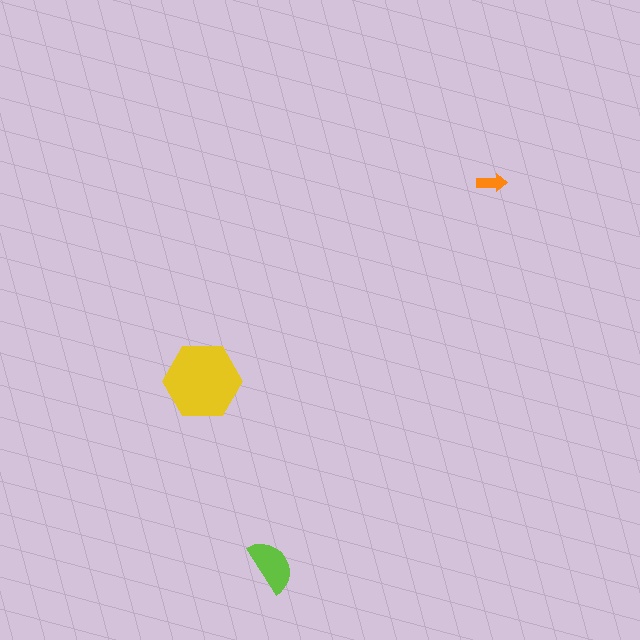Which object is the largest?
The yellow hexagon.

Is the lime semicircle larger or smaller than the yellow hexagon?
Smaller.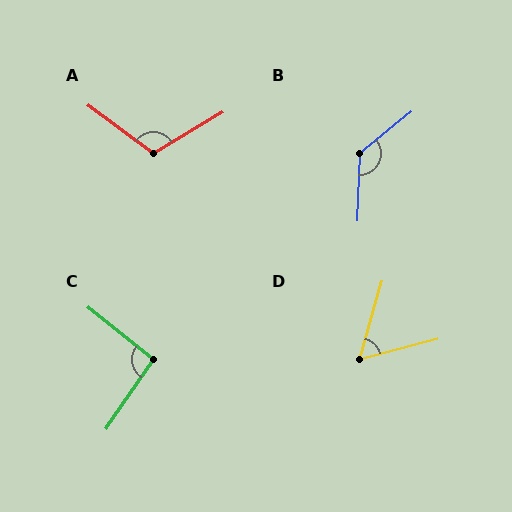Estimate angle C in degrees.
Approximately 94 degrees.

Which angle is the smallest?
D, at approximately 59 degrees.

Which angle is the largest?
B, at approximately 131 degrees.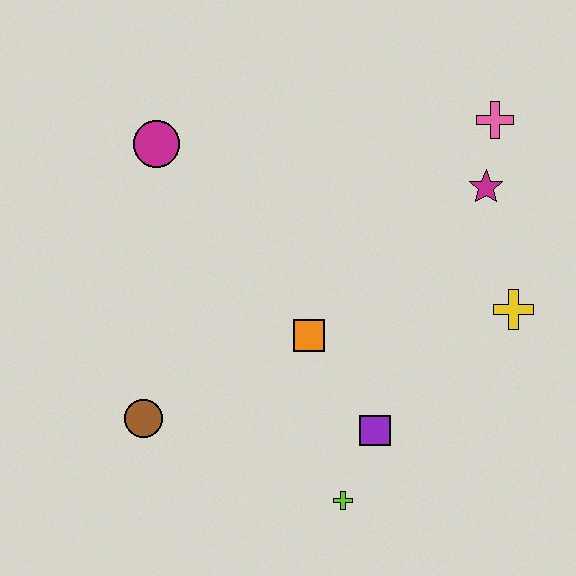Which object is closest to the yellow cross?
The magenta star is closest to the yellow cross.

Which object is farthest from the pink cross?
The brown circle is farthest from the pink cross.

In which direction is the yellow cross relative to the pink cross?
The yellow cross is below the pink cross.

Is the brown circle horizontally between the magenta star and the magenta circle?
No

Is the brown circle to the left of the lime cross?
Yes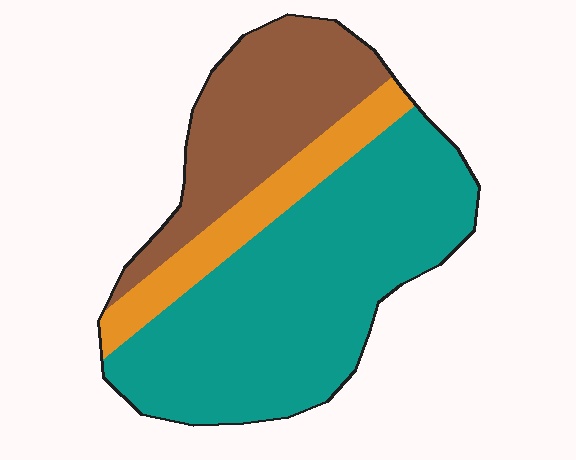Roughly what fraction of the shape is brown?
Brown takes up about one quarter (1/4) of the shape.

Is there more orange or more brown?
Brown.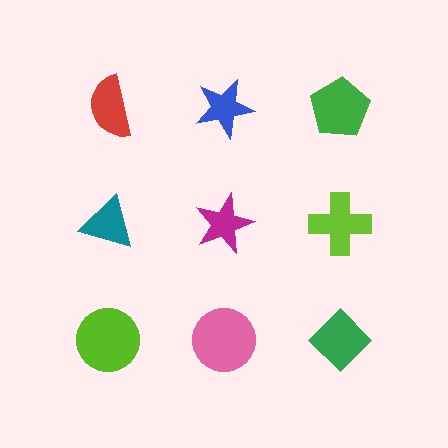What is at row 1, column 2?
A blue star.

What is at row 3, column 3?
A green diamond.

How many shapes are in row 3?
3 shapes.